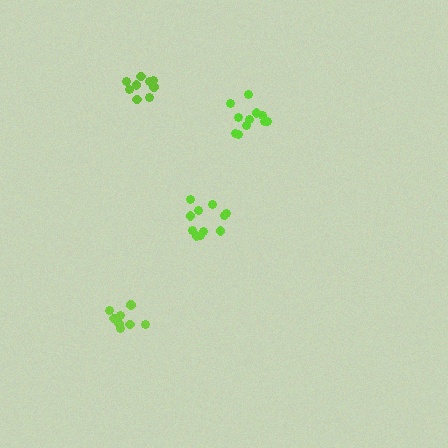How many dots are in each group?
Group 1: 8 dots, Group 2: 11 dots, Group 3: 9 dots, Group 4: 11 dots (39 total).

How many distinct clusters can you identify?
There are 4 distinct clusters.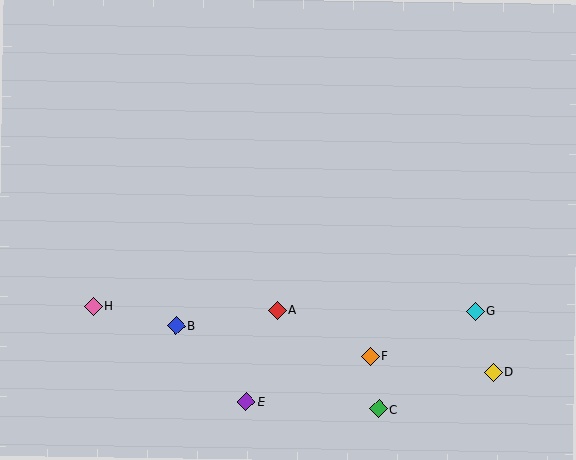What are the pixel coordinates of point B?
Point B is at (176, 326).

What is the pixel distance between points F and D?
The distance between F and D is 124 pixels.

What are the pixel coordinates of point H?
Point H is at (93, 307).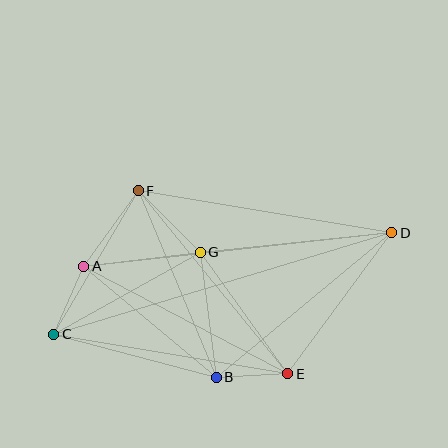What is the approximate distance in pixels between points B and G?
The distance between B and G is approximately 126 pixels.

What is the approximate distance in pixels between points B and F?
The distance between B and F is approximately 202 pixels.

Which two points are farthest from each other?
Points C and D are farthest from each other.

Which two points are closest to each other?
Points B and E are closest to each other.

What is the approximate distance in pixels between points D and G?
The distance between D and G is approximately 193 pixels.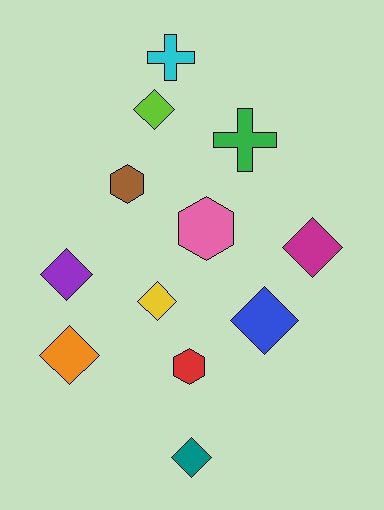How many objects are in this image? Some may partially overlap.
There are 12 objects.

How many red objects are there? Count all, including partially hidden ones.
There is 1 red object.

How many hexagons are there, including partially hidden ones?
There are 3 hexagons.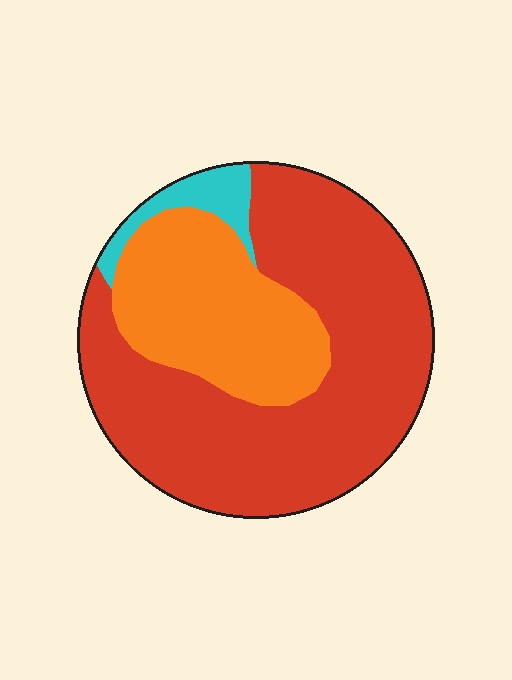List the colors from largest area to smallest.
From largest to smallest: red, orange, cyan.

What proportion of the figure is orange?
Orange takes up about one quarter (1/4) of the figure.